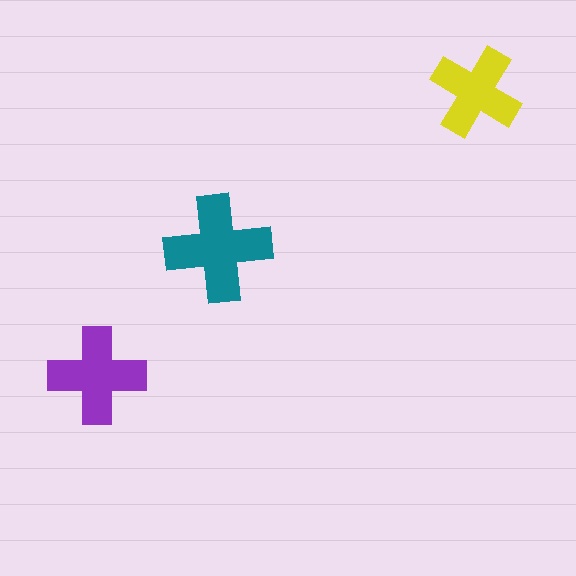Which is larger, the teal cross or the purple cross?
The teal one.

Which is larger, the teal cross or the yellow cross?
The teal one.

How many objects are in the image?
There are 3 objects in the image.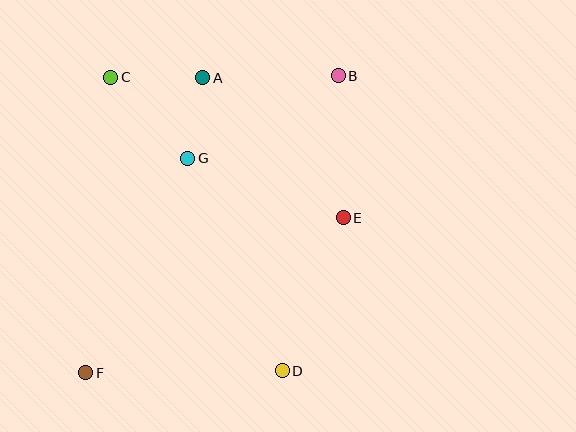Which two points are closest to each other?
Points A and G are closest to each other.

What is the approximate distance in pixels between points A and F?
The distance between A and F is approximately 317 pixels.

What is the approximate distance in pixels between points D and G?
The distance between D and G is approximately 232 pixels.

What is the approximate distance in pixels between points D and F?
The distance between D and F is approximately 197 pixels.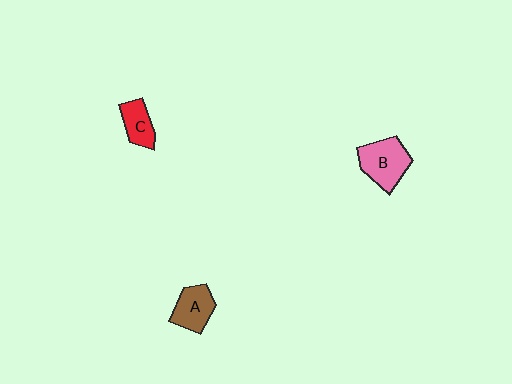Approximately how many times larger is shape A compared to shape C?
Approximately 1.2 times.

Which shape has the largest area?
Shape B (pink).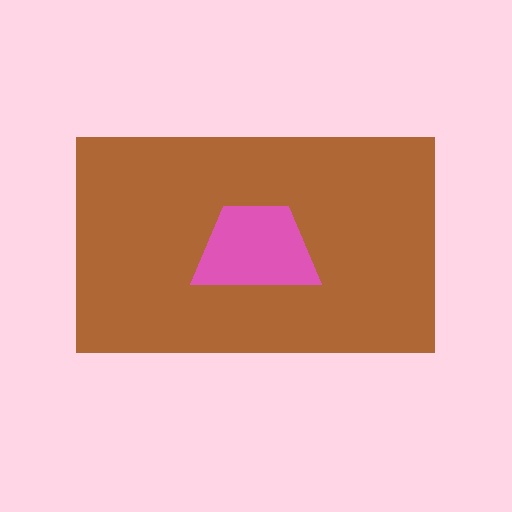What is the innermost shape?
The pink trapezoid.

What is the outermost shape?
The brown rectangle.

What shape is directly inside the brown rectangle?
The pink trapezoid.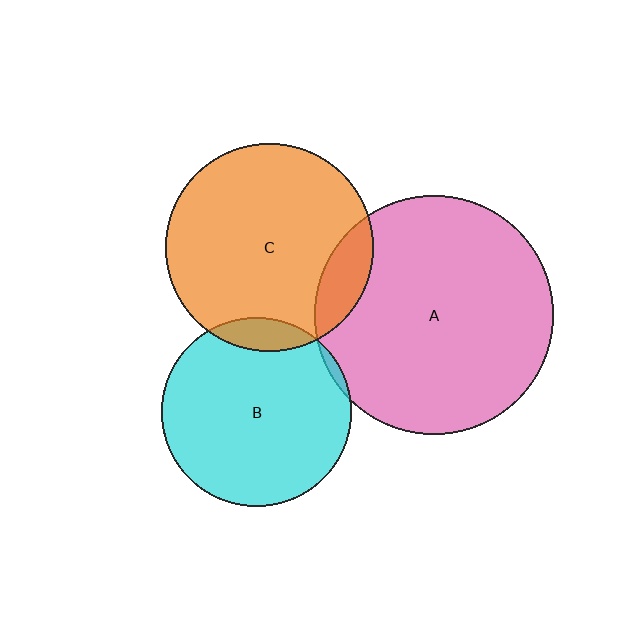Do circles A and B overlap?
Yes.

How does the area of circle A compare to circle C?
Approximately 1.3 times.